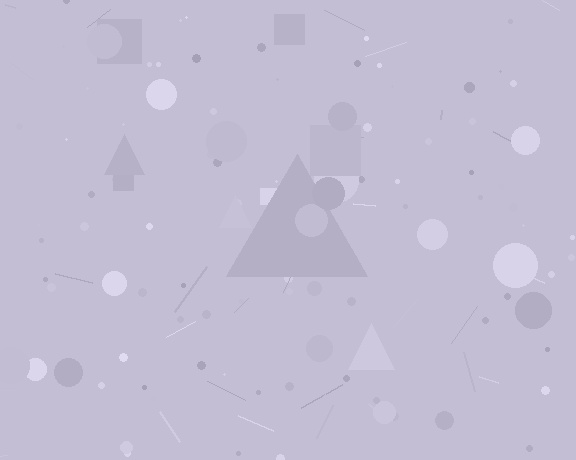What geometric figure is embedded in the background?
A triangle is embedded in the background.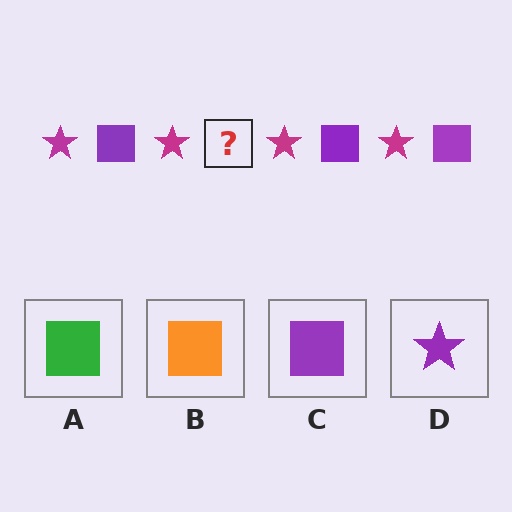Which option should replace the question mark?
Option C.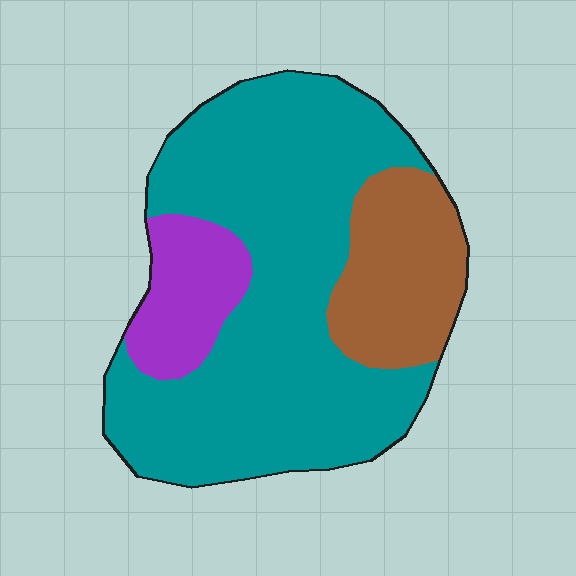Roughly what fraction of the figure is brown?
Brown covers roughly 20% of the figure.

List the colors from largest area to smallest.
From largest to smallest: teal, brown, purple.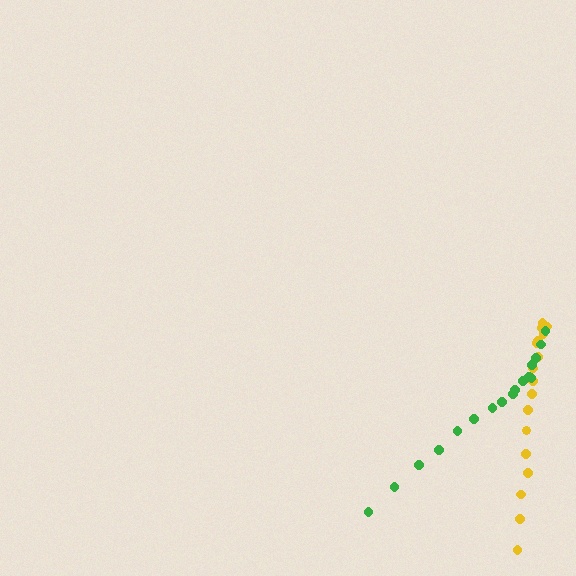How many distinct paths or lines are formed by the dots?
There are 2 distinct paths.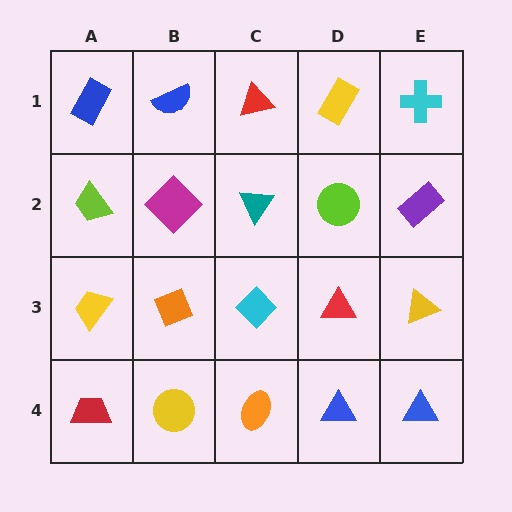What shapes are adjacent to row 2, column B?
A blue semicircle (row 1, column B), an orange diamond (row 3, column B), a lime trapezoid (row 2, column A), a teal triangle (row 2, column C).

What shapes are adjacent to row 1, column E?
A purple rectangle (row 2, column E), a yellow rectangle (row 1, column D).